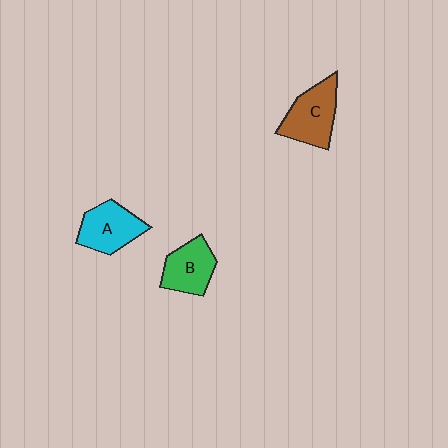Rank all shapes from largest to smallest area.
From largest to smallest: C (brown), A (cyan), B (green).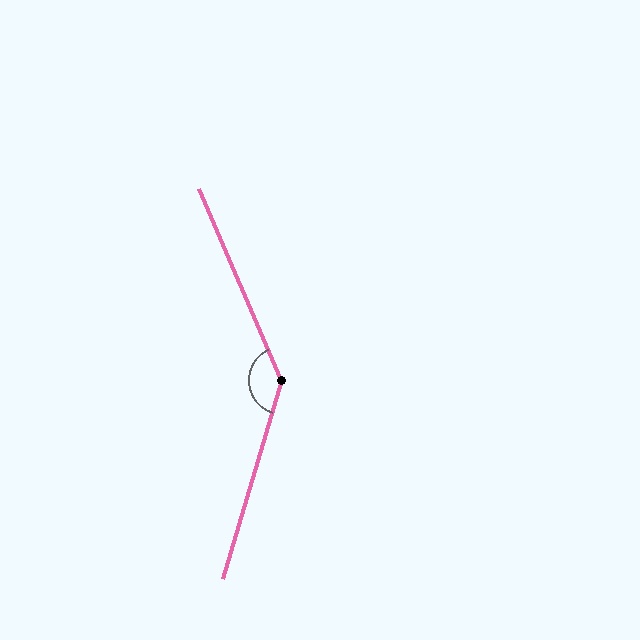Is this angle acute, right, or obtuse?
It is obtuse.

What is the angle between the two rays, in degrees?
Approximately 140 degrees.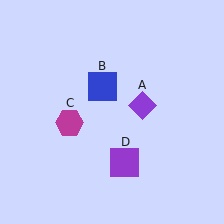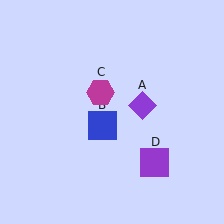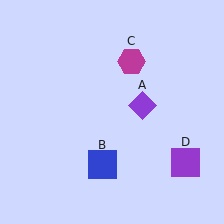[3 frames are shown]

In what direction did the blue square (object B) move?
The blue square (object B) moved down.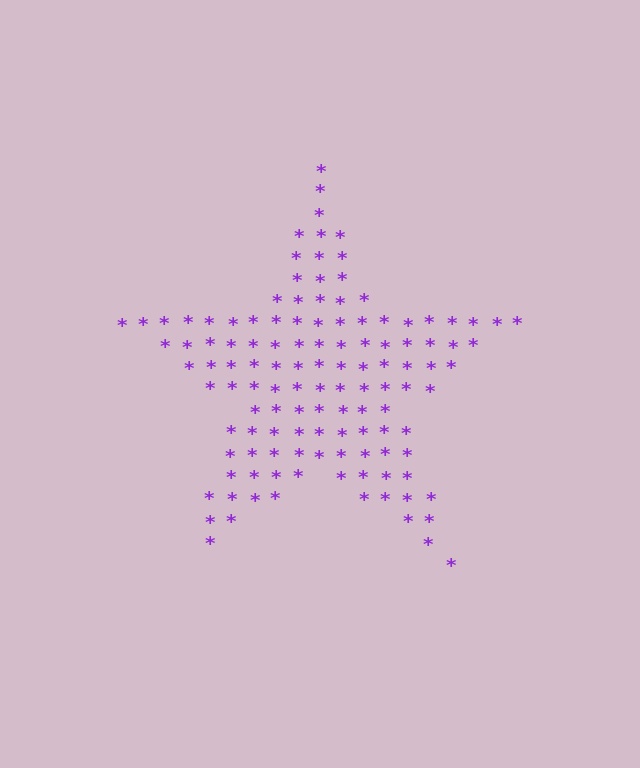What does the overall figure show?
The overall figure shows a star.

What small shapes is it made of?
It is made of small asterisks.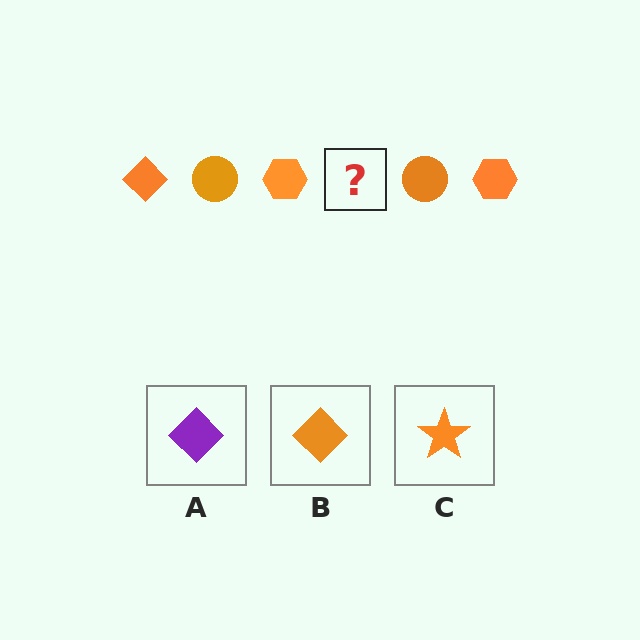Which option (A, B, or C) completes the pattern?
B.